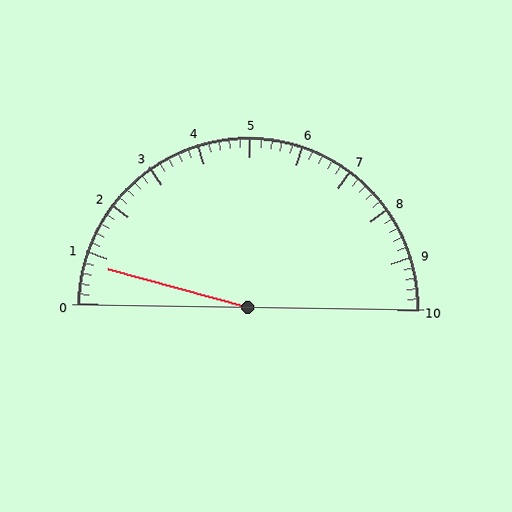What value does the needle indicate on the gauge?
The needle indicates approximately 0.8.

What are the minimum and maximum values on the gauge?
The gauge ranges from 0 to 10.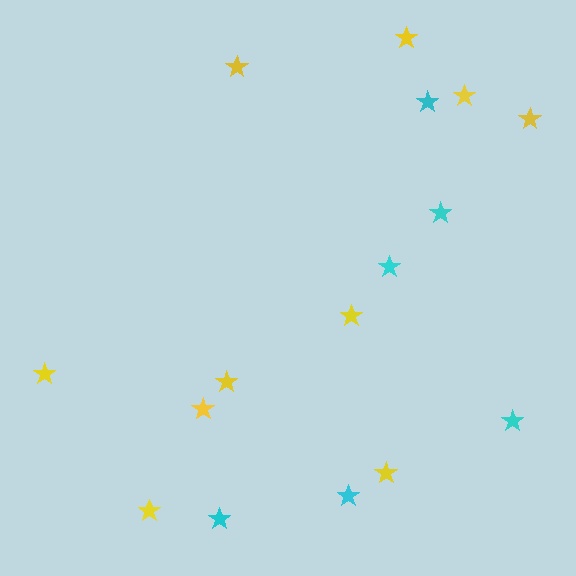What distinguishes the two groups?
There are 2 groups: one group of cyan stars (6) and one group of yellow stars (10).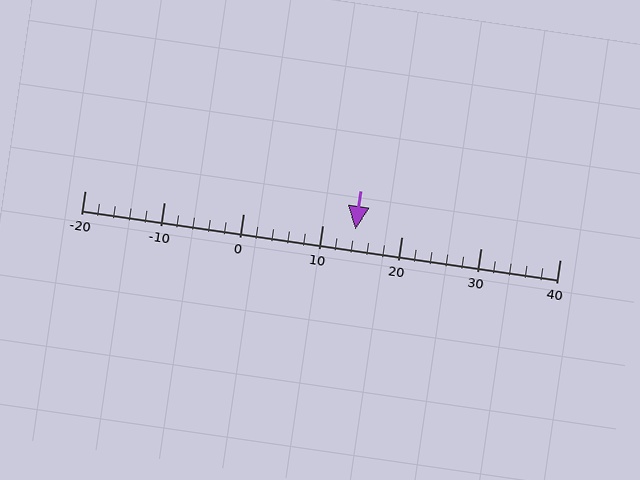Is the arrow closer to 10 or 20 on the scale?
The arrow is closer to 10.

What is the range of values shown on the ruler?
The ruler shows values from -20 to 40.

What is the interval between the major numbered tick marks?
The major tick marks are spaced 10 units apart.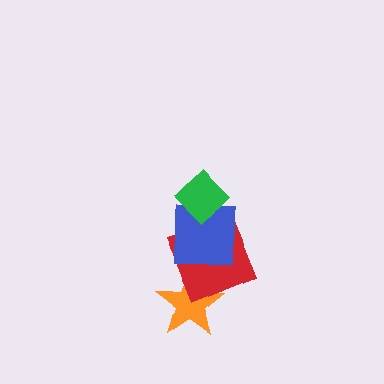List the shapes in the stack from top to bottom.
From top to bottom: the green diamond, the blue square, the red square, the orange star.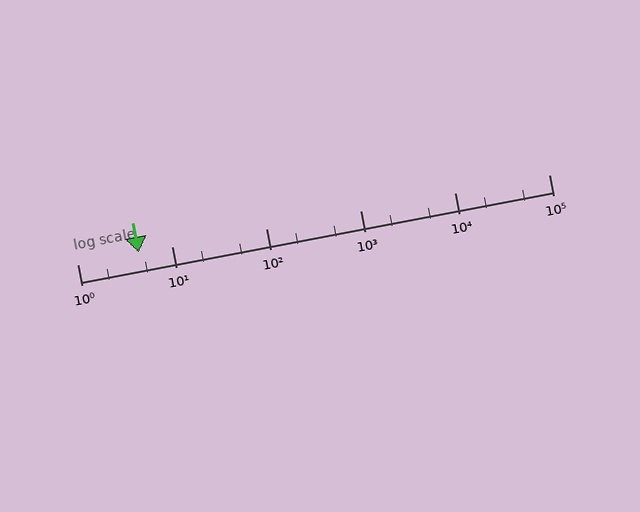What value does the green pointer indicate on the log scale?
The pointer indicates approximately 4.5.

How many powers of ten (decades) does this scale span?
The scale spans 5 decades, from 1 to 100000.